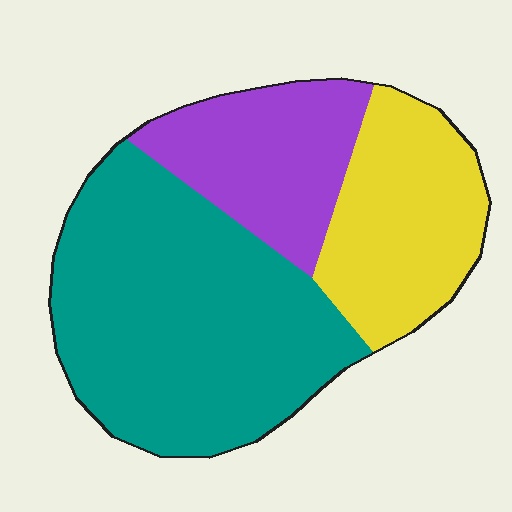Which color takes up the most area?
Teal, at roughly 55%.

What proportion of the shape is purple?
Purple takes up less than a quarter of the shape.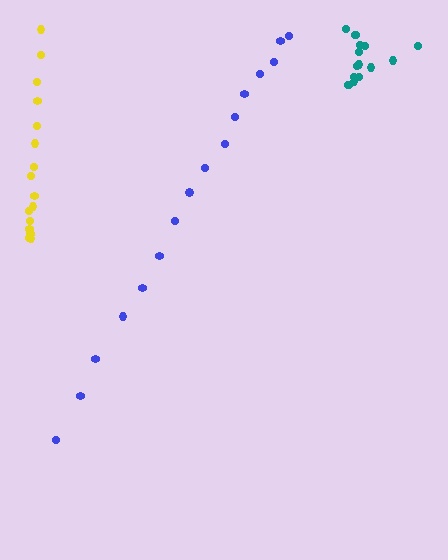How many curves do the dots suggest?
There are 3 distinct paths.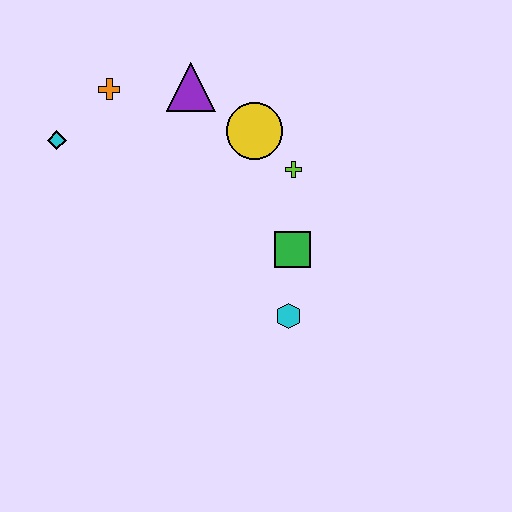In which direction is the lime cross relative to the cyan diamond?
The lime cross is to the right of the cyan diamond.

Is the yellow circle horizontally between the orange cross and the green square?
Yes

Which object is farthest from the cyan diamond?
The cyan hexagon is farthest from the cyan diamond.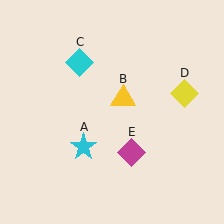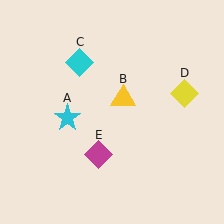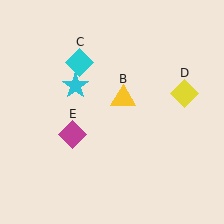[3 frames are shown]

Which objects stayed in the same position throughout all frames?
Yellow triangle (object B) and cyan diamond (object C) and yellow diamond (object D) remained stationary.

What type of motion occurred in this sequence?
The cyan star (object A), magenta diamond (object E) rotated clockwise around the center of the scene.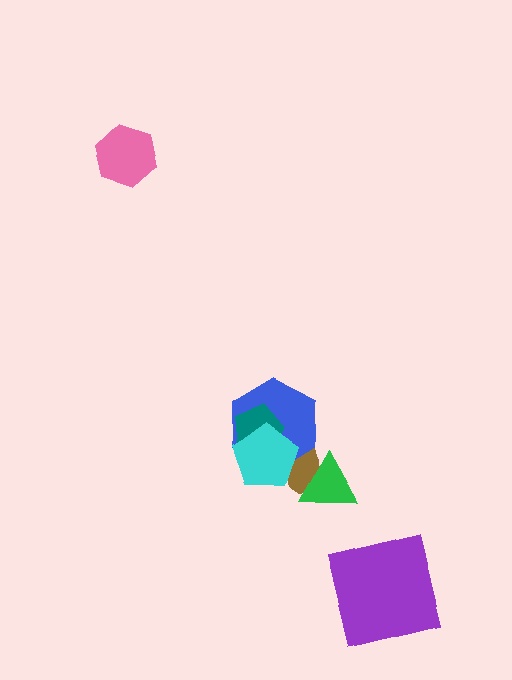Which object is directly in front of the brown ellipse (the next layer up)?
The blue hexagon is directly in front of the brown ellipse.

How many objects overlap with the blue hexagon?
3 objects overlap with the blue hexagon.